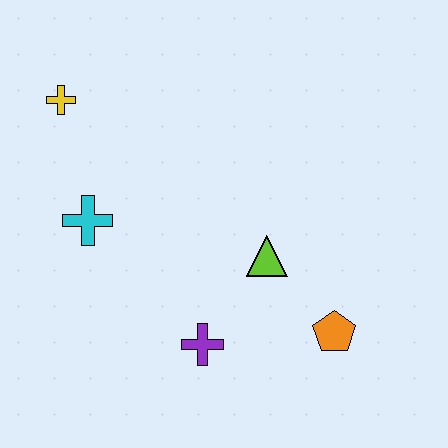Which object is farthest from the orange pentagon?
The yellow cross is farthest from the orange pentagon.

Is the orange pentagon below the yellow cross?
Yes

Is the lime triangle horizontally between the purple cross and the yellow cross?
No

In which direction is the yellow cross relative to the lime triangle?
The yellow cross is to the left of the lime triangle.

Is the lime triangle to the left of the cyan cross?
No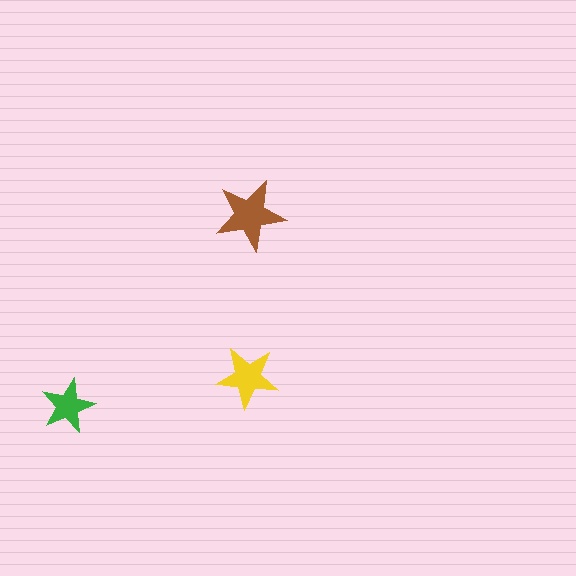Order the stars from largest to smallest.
the brown one, the yellow one, the green one.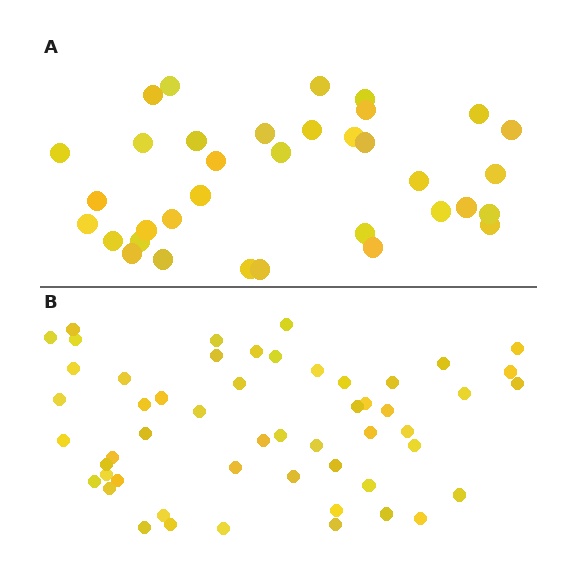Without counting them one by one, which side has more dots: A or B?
Region B (the bottom region) has more dots.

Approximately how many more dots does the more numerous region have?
Region B has approximately 20 more dots than region A.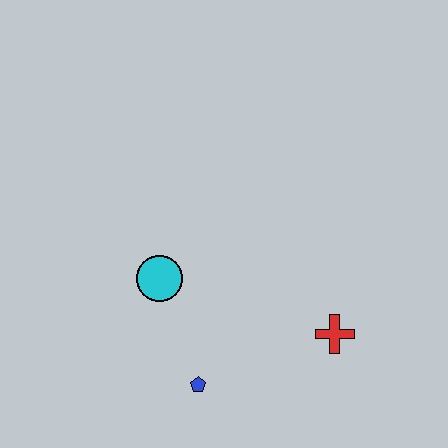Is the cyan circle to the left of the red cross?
Yes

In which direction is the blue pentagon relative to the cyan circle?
The blue pentagon is below the cyan circle.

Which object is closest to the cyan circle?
The blue pentagon is closest to the cyan circle.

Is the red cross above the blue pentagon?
Yes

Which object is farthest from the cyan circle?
The red cross is farthest from the cyan circle.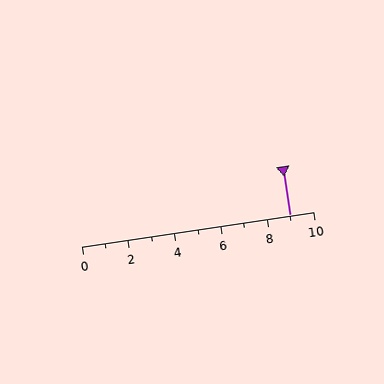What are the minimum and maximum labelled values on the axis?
The axis runs from 0 to 10.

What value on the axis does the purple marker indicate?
The marker indicates approximately 9.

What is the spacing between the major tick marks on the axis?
The major ticks are spaced 2 apart.